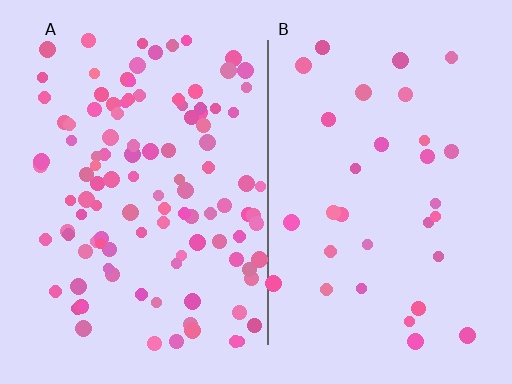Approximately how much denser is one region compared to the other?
Approximately 3.4× — region A over region B.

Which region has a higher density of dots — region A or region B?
A (the left).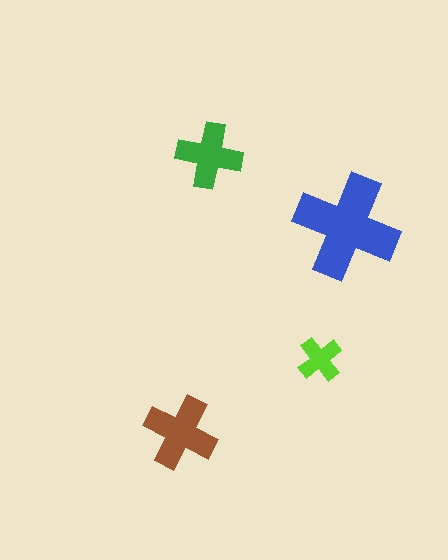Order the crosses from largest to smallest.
the blue one, the brown one, the green one, the lime one.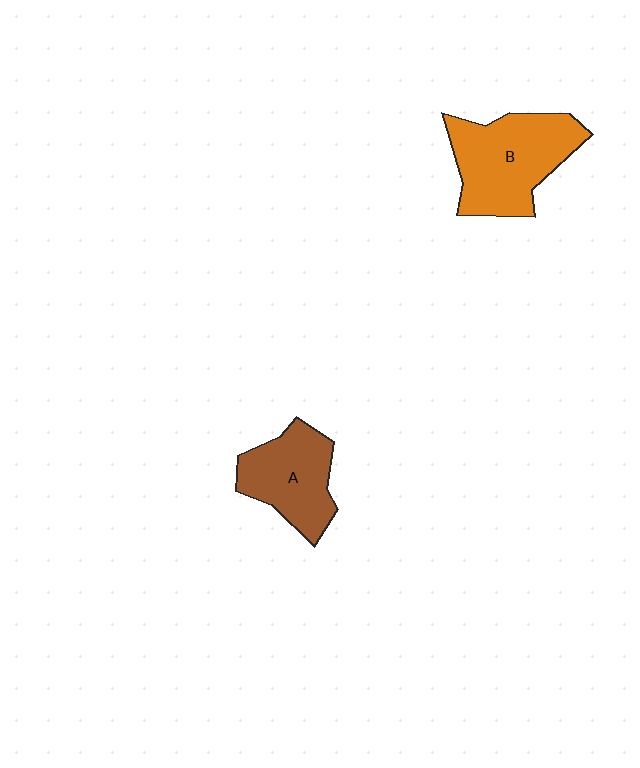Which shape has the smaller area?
Shape A (brown).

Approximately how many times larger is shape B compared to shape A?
Approximately 1.3 times.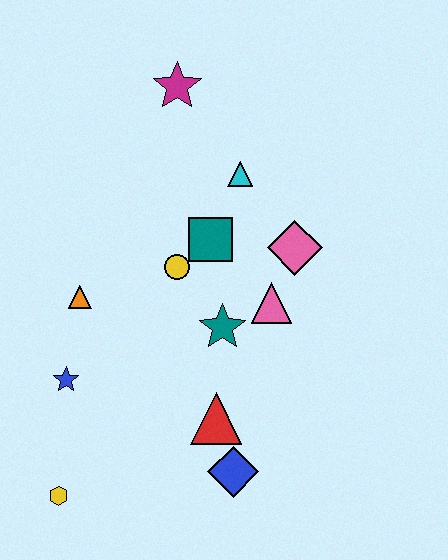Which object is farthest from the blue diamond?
The magenta star is farthest from the blue diamond.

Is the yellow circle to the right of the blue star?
Yes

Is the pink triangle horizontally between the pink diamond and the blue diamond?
Yes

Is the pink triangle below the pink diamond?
Yes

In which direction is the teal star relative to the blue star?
The teal star is to the right of the blue star.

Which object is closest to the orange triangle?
The blue star is closest to the orange triangle.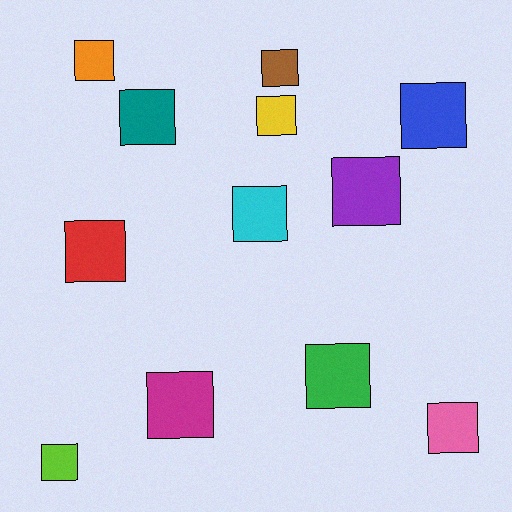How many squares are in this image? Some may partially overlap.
There are 12 squares.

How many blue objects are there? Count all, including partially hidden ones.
There is 1 blue object.